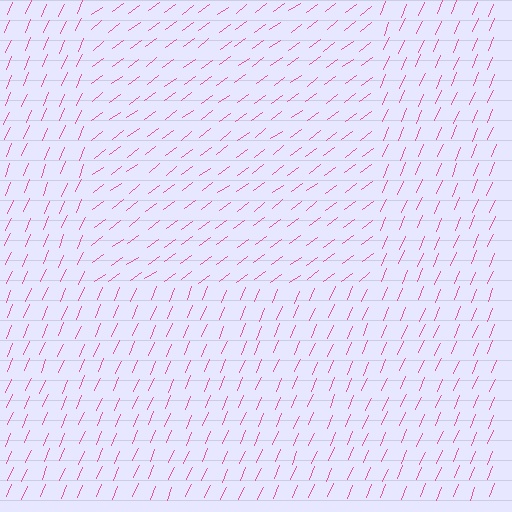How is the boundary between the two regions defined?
The boundary is defined purely by a change in line orientation (approximately 30 degrees difference). All lines are the same color and thickness.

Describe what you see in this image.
The image is filled with small pink line segments. A rectangle region in the image has lines oriented differently from the surrounding lines, creating a visible texture boundary.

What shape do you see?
I see a rectangle.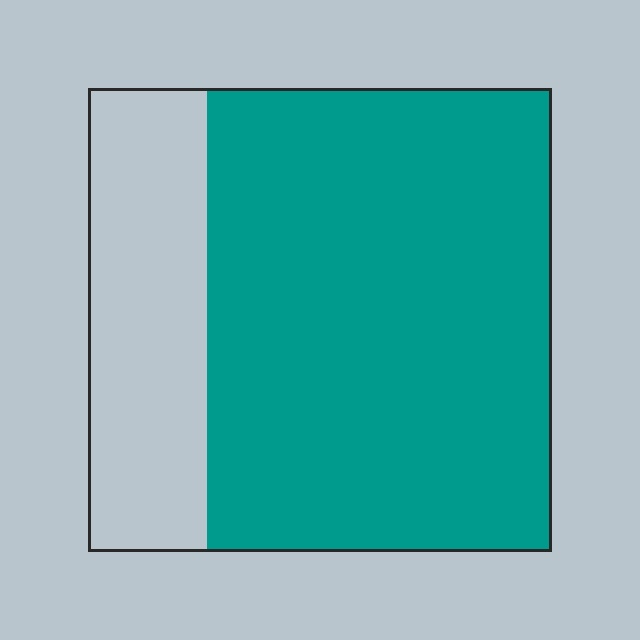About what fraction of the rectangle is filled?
About three quarters (3/4).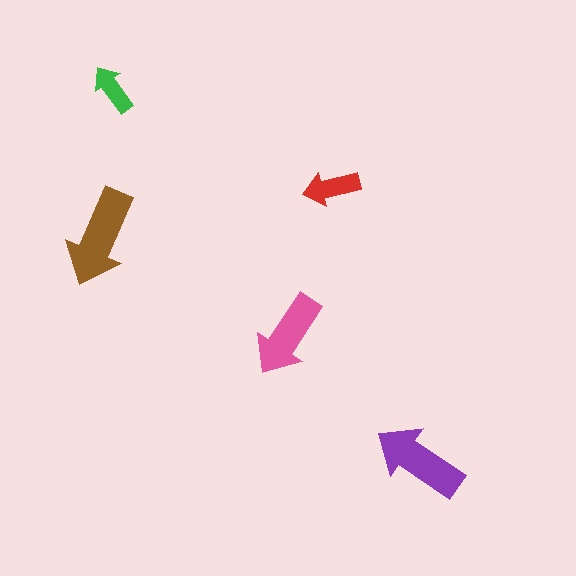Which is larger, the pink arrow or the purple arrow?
The purple one.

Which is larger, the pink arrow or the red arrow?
The pink one.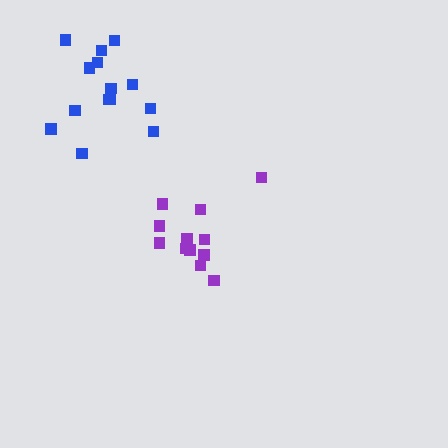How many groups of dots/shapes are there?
There are 2 groups.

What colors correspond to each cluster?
The clusters are colored: purple, blue.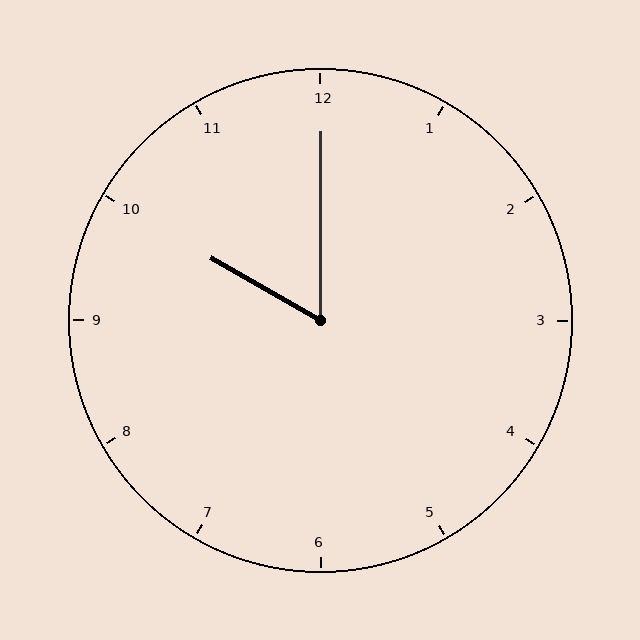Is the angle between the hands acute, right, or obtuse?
It is acute.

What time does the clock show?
10:00.